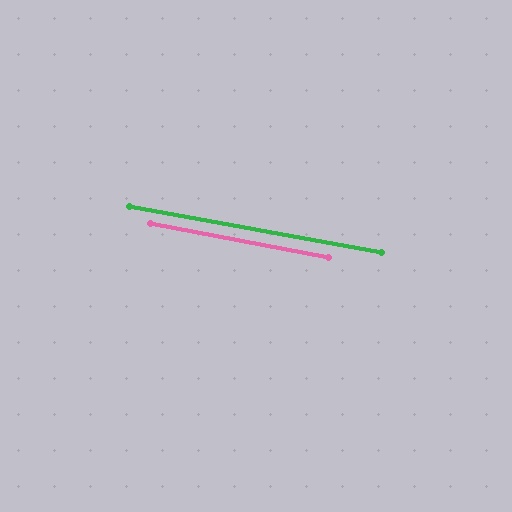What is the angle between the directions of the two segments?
Approximately 0 degrees.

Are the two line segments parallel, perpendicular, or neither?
Parallel — their directions differ by only 0.4°.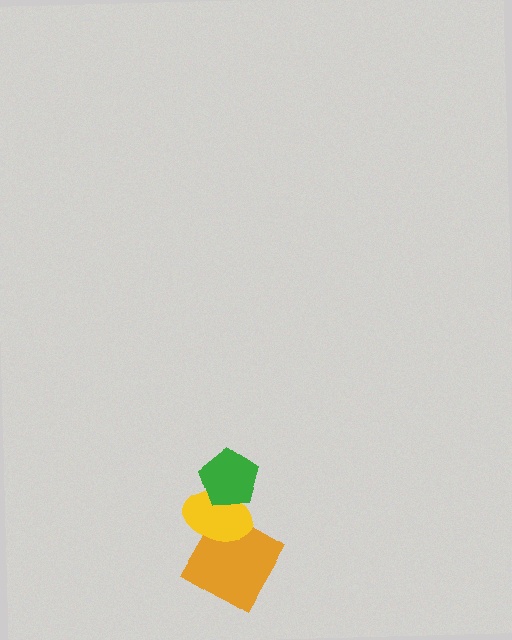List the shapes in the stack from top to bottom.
From top to bottom: the green pentagon, the yellow ellipse, the orange square.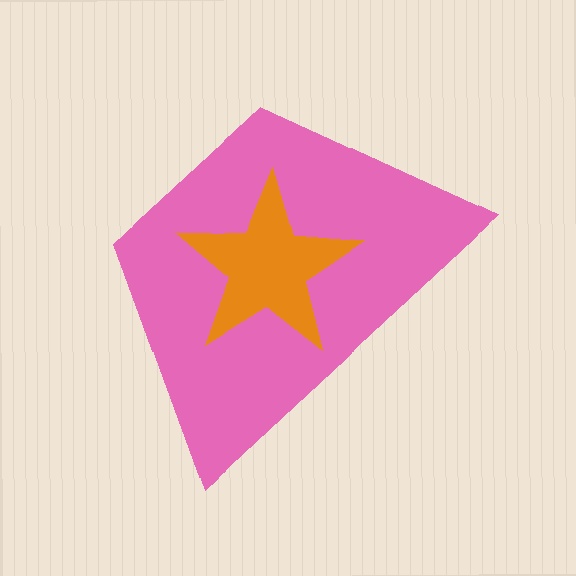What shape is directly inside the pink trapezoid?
The orange star.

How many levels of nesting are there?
2.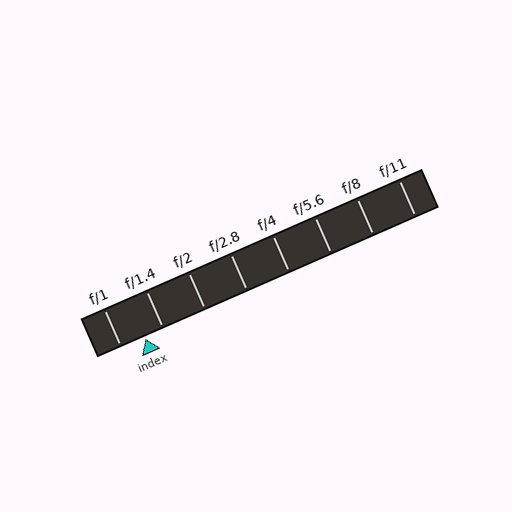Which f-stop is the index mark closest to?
The index mark is closest to f/1.4.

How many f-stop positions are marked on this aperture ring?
There are 8 f-stop positions marked.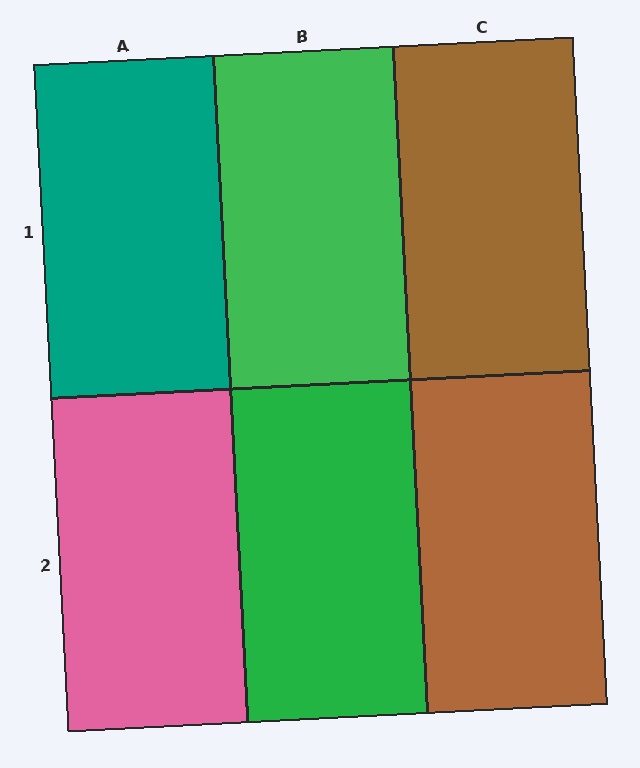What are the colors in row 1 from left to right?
Teal, green, brown.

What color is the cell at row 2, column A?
Pink.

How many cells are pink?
1 cell is pink.